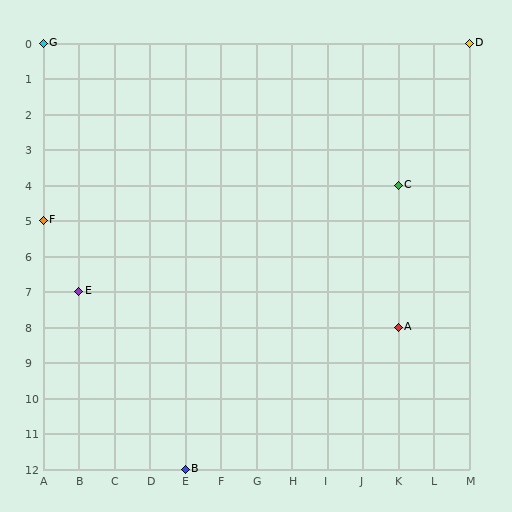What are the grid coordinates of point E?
Point E is at grid coordinates (B, 7).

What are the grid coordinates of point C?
Point C is at grid coordinates (K, 4).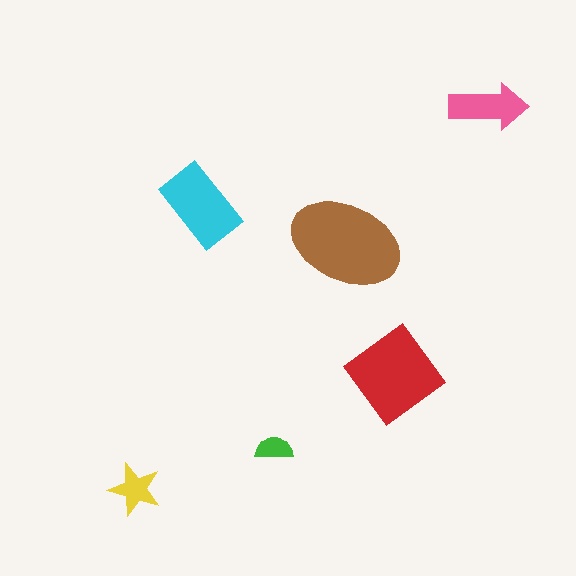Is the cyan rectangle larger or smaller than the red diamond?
Smaller.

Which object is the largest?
The brown ellipse.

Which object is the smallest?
The green semicircle.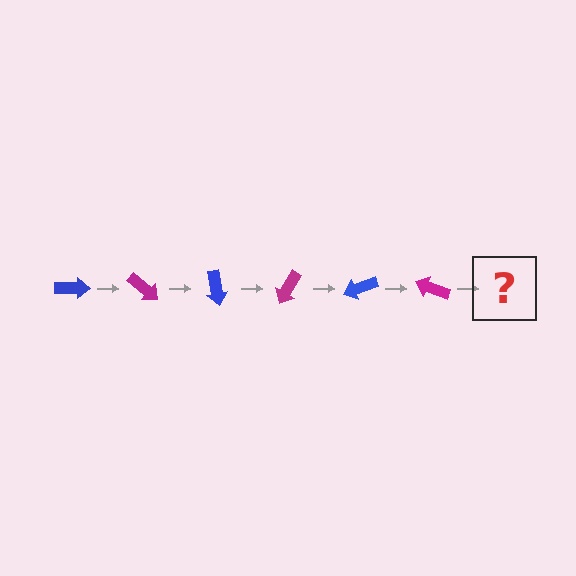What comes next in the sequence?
The next element should be a blue arrow, rotated 240 degrees from the start.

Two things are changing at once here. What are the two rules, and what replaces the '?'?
The two rules are that it rotates 40 degrees each step and the color cycles through blue and magenta. The '?' should be a blue arrow, rotated 240 degrees from the start.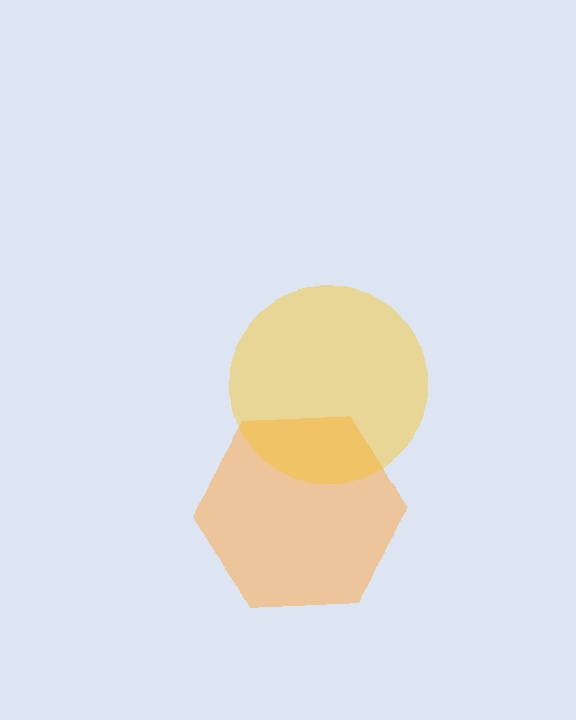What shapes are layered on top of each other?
The layered shapes are: an orange hexagon, a yellow circle.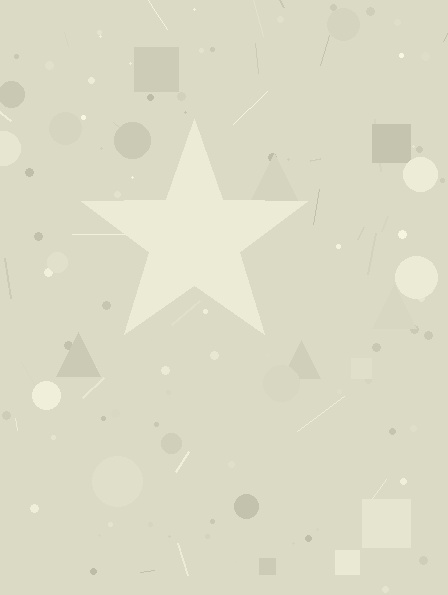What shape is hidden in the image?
A star is hidden in the image.